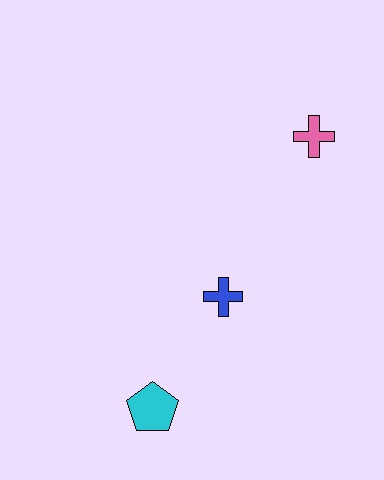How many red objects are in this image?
There are no red objects.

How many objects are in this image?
There are 3 objects.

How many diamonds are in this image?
There are no diamonds.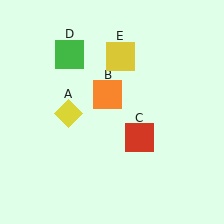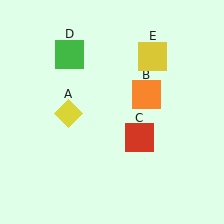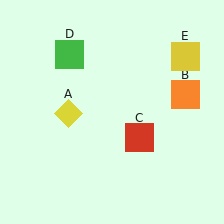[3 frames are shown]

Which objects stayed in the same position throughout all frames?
Yellow diamond (object A) and red square (object C) and green square (object D) remained stationary.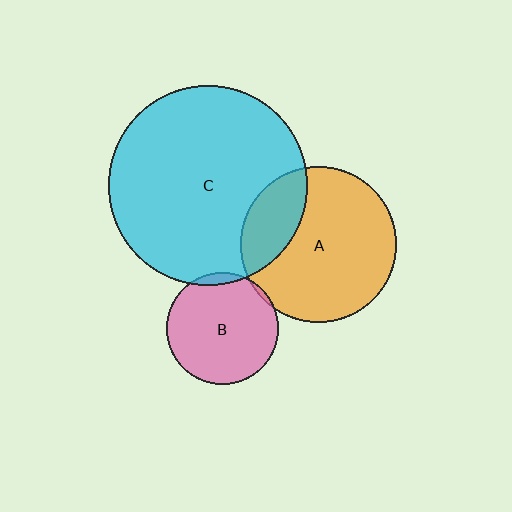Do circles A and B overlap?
Yes.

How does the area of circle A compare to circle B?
Approximately 1.9 times.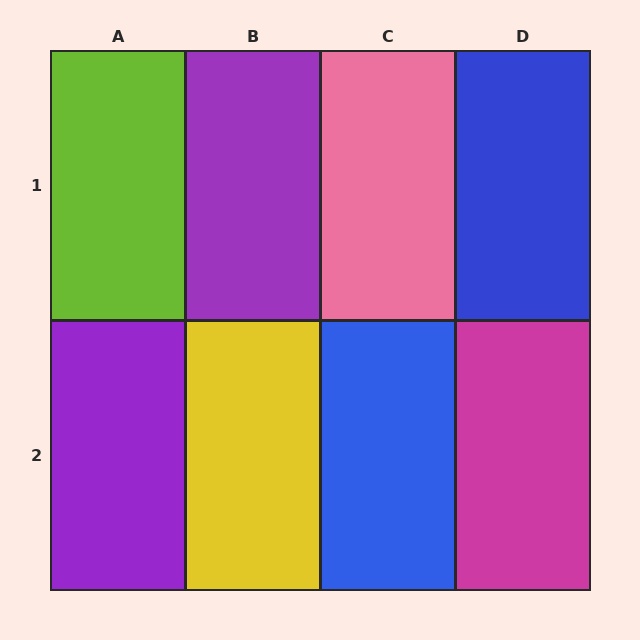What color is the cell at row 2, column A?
Purple.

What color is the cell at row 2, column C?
Blue.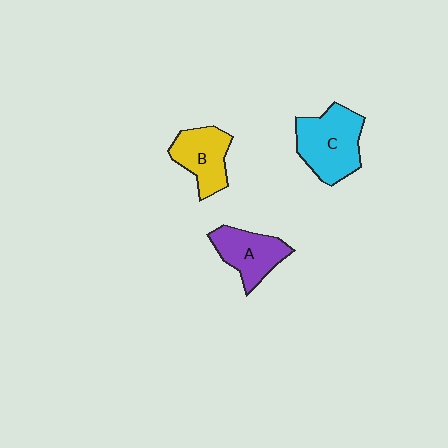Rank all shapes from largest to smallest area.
From largest to smallest: C (cyan), A (purple), B (yellow).